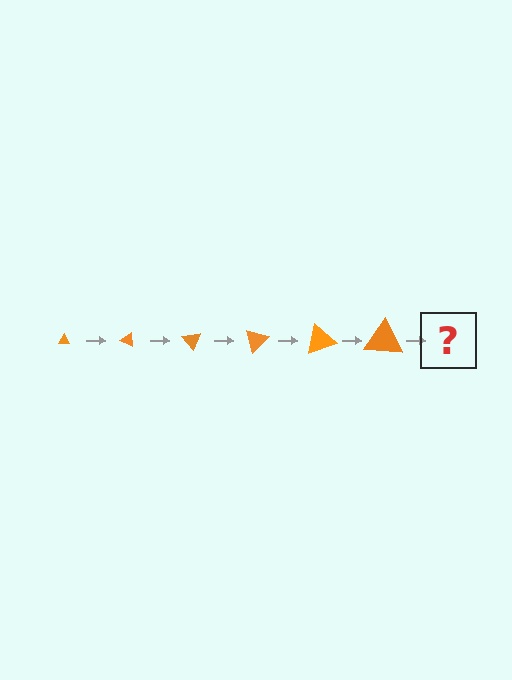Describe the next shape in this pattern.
It should be a triangle, larger than the previous one and rotated 150 degrees from the start.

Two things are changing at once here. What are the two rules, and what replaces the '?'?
The two rules are that the triangle grows larger each step and it rotates 25 degrees each step. The '?' should be a triangle, larger than the previous one and rotated 150 degrees from the start.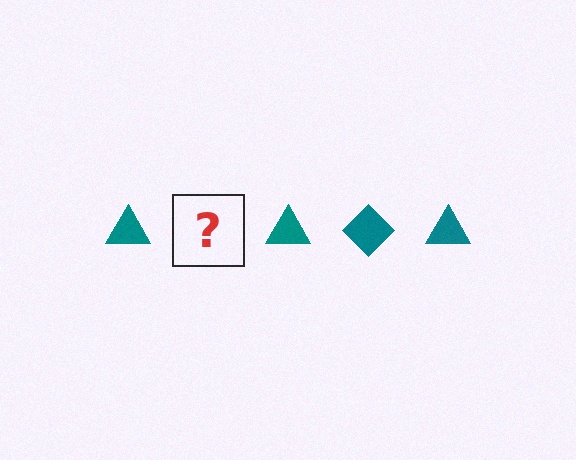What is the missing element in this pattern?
The missing element is a teal diamond.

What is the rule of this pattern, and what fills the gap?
The rule is that the pattern cycles through triangle, diamond shapes in teal. The gap should be filled with a teal diamond.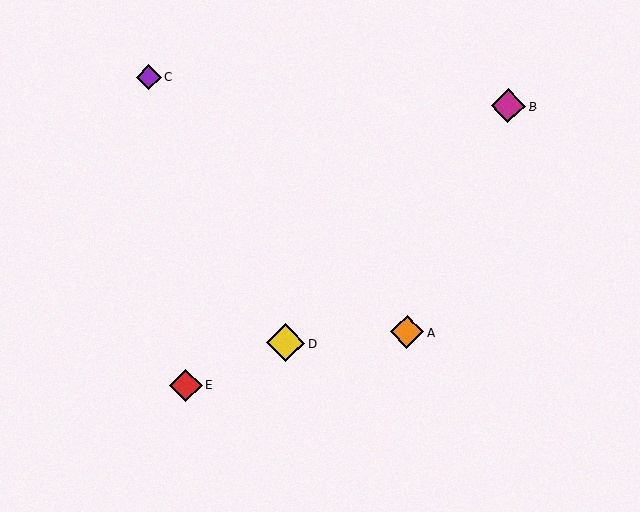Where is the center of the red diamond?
The center of the red diamond is at (186, 385).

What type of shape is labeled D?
Shape D is a yellow diamond.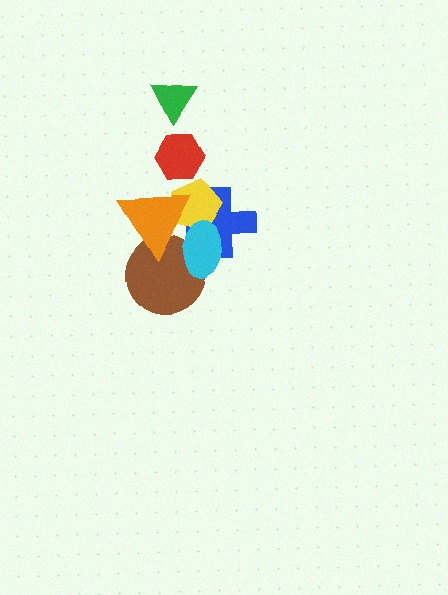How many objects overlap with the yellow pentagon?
3 objects overlap with the yellow pentagon.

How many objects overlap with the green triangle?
0 objects overlap with the green triangle.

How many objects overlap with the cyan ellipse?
4 objects overlap with the cyan ellipse.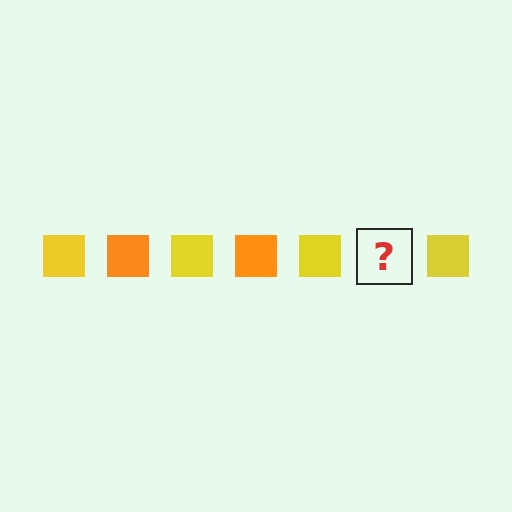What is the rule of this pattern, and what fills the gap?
The rule is that the pattern cycles through yellow, orange squares. The gap should be filled with an orange square.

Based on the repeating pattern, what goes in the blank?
The blank should be an orange square.